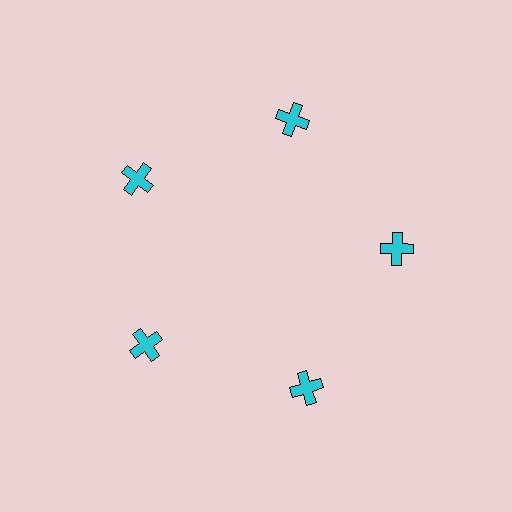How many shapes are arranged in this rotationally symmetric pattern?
There are 5 shapes, arranged in 5 groups of 1.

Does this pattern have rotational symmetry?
Yes, this pattern has 5-fold rotational symmetry. It looks the same after rotating 72 degrees around the center.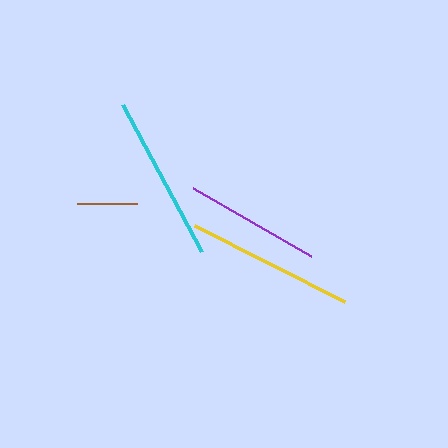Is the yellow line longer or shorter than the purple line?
The yellow line is longer than the purple line.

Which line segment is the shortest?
The brown line is the shortest at approximately 60 pixels.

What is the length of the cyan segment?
The cyan segment is approximately 166 pixels long.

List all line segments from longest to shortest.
From longest to shortest: yellow, cyan, purple, brown.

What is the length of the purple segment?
The purple segment is approximately 136 pixels long.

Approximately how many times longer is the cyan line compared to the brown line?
The cyan line is approximately 2.8 times the length of the brown line.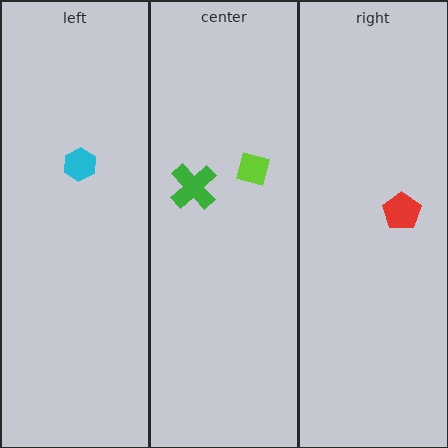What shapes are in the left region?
The cyan hexagon.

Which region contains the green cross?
The center region.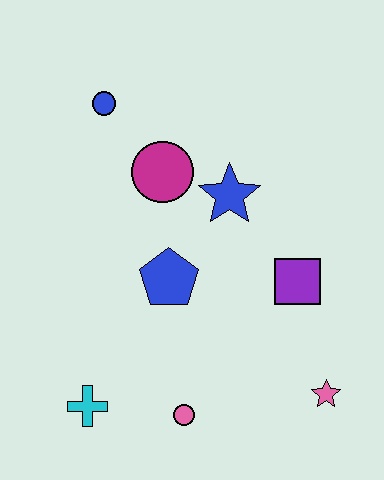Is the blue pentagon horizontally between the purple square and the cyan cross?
Yes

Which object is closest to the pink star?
The purple square is closest to the pink star.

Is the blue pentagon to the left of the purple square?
Yes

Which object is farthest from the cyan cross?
The blue circle is farthest from the cyan cross.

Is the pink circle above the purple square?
No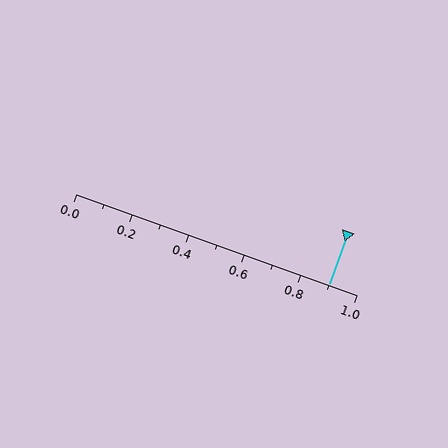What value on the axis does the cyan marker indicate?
The marker indicates approximately 0.9.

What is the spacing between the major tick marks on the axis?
The major ticks are spaced 0.2 apart.